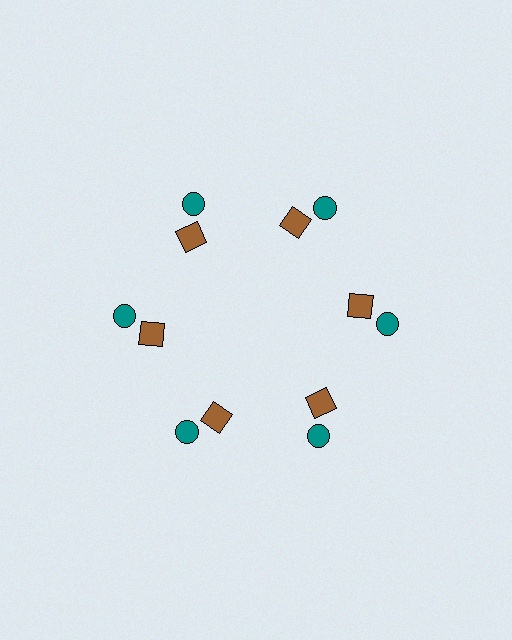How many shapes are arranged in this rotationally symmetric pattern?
There are 12 shapes, arranged in 6 groups of 2.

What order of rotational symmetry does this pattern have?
This pattern has 6-fold rotational symmetry.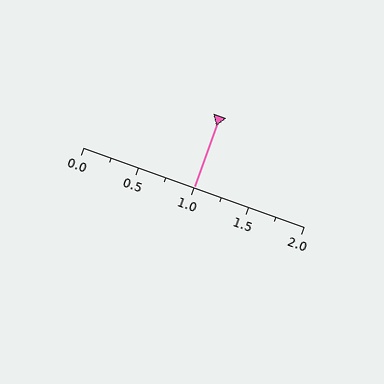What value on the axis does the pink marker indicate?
The marker indicates approximately 1.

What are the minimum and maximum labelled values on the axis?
The axis runs from 0.0 to 2.0.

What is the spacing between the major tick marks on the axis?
The major ticks are spaced 0.5 apart.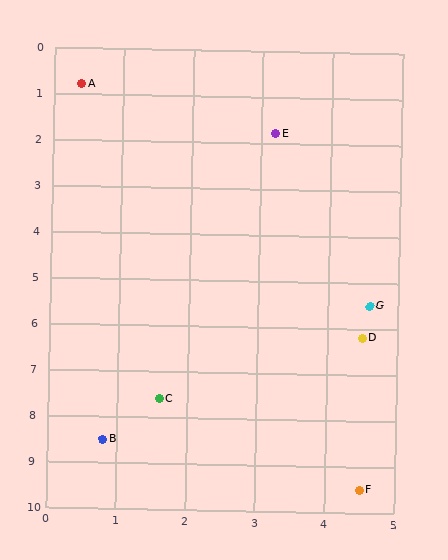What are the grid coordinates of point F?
Point F is at approximately (4.5, 9.5).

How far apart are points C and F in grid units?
Points C and F are about 3.5 grid units apart.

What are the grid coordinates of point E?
Point E is at approximately (3.2, 1.8).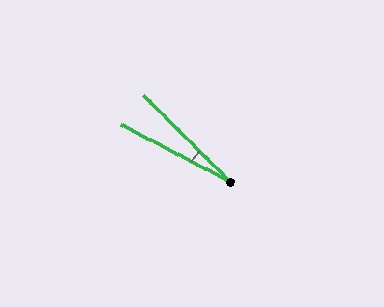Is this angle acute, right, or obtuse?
It is acute.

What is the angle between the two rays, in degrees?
Approximately 18 degrees.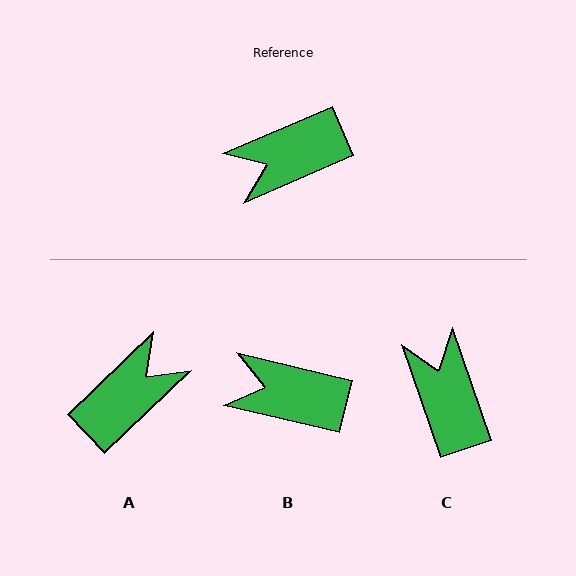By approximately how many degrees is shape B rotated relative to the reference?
Approximately 37 degrees clockwise.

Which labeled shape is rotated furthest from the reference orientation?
A, about 159 degrees away.